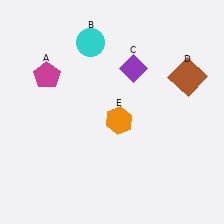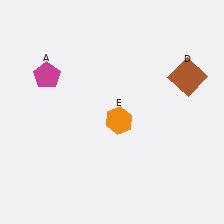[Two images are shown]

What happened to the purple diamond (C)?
The purple diamond (C) was removed in Image 2. It was in the top-right area of Image 1.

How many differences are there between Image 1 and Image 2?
There are 2 differences between the two images.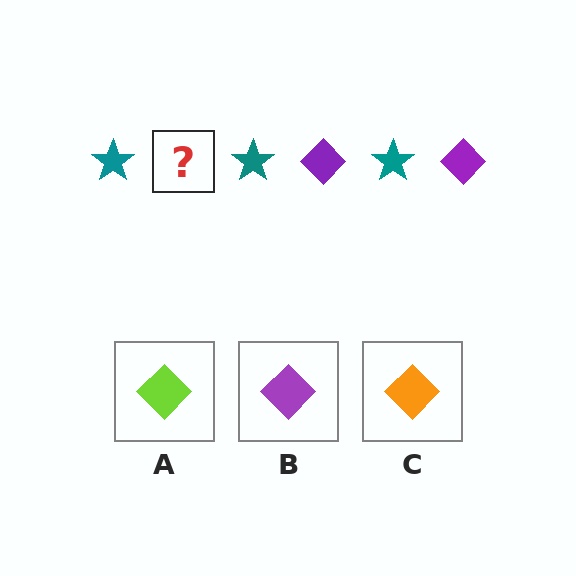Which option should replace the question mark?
Option B.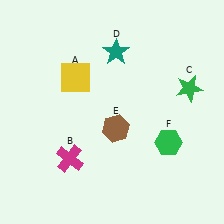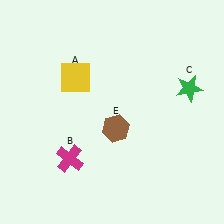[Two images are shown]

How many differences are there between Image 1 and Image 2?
There are 2 differences between the two images.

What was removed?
The green hexagon (F), the teal star (D) were removed in Image 2.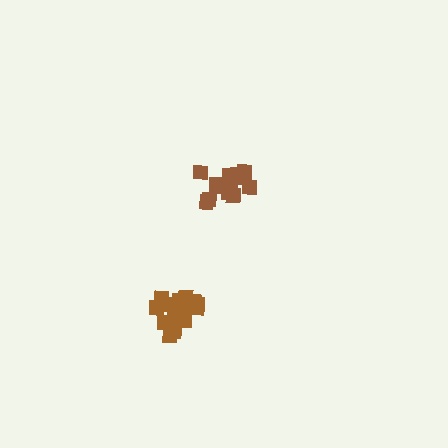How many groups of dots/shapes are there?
There are 2 groups.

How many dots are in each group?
Group 1: 19 dots, Group 2: 15 dots (34 total).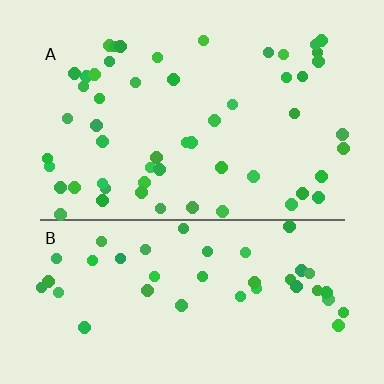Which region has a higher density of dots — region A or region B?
A (the top).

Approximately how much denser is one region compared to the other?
Approximately 1.3× — region A over region B.